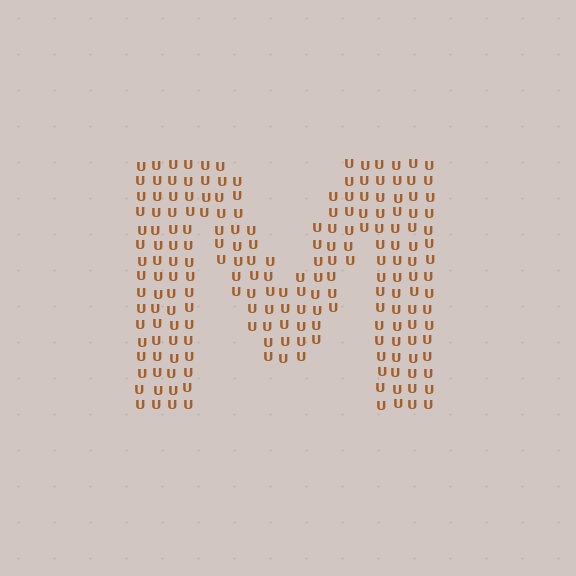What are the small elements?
The small elements are letter U's.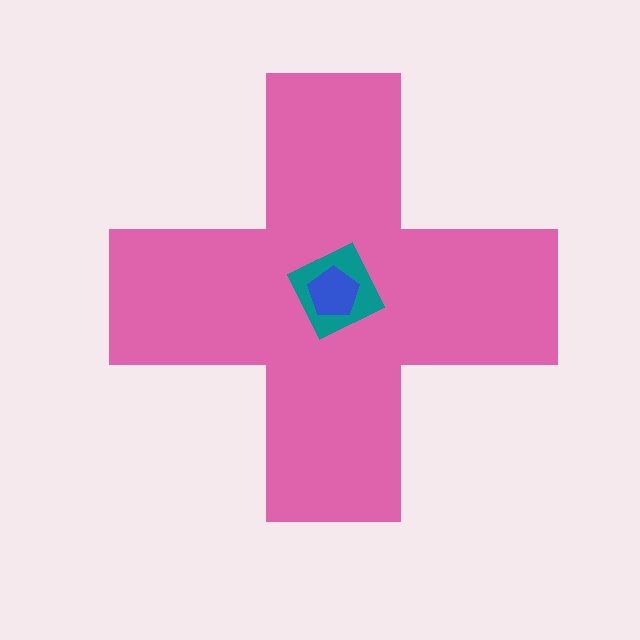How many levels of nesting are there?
3.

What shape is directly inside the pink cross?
The teal square.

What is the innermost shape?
The blue pentagon.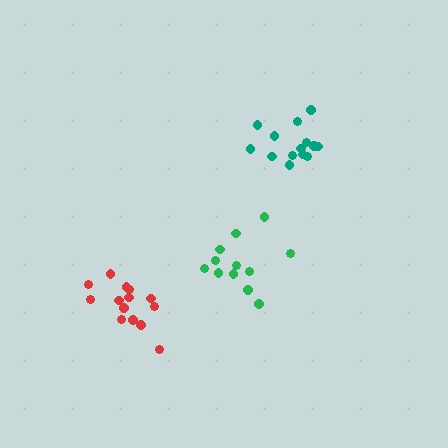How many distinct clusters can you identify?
There are 3 distinct clusters.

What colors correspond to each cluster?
The clusters are colored: green, red, teal.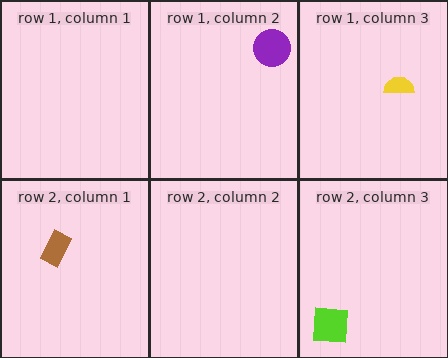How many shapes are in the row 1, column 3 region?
1.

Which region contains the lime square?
The row 2, column 3 region.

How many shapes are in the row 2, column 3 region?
1.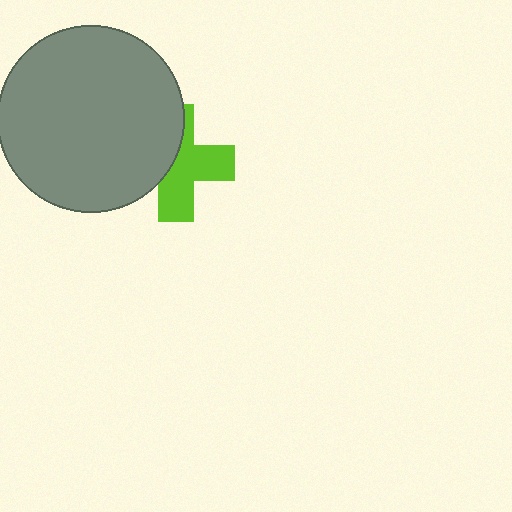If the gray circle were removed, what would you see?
You would see the complete lime cross.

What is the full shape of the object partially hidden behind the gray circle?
The partially hidden object is a lime cross.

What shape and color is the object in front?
The object in front is a gray circle.